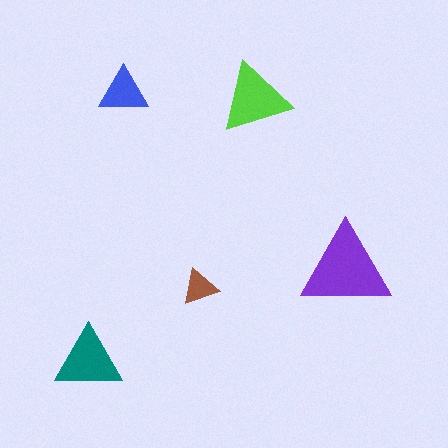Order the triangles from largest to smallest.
the purple one, the lime one, the teal one, the blue one, the brown one.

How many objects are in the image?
There are 5 objects in the image.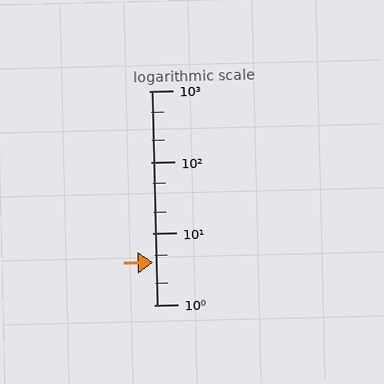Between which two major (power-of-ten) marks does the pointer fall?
The pointer is between 1 and 10.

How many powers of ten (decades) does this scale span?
The scale spans 3 decades, from 1 to 1000.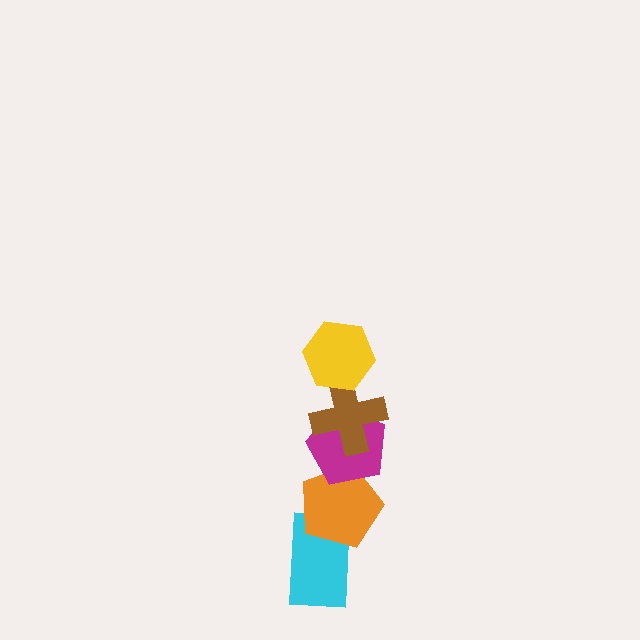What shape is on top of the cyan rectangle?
The orange pentagon is on top of the cyan rectangle.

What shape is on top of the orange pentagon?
The magenta pentagon is on top of the orange pentagon.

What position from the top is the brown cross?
The brown cross is 2nd from the top.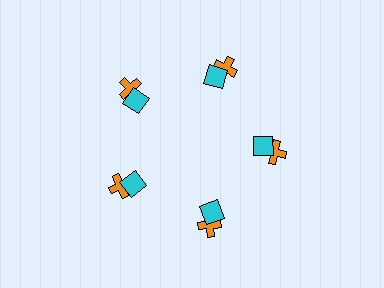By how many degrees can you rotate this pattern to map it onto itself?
The pattern maps onto itself every 72 degrees of rotation.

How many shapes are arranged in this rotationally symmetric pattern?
There are 10 shapes, arranged in 5 groups of 2.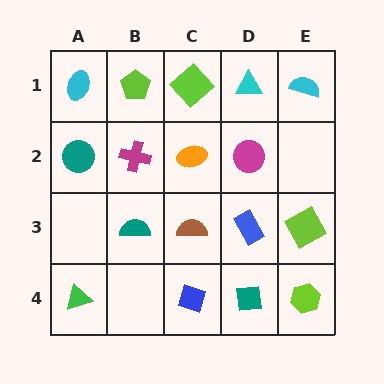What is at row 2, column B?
A magenta cross.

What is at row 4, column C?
A blue diamond.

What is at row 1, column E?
A cyan semicircle.